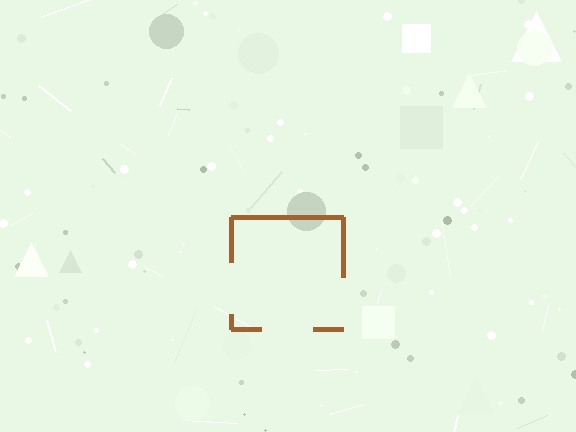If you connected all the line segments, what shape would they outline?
They would outline a square.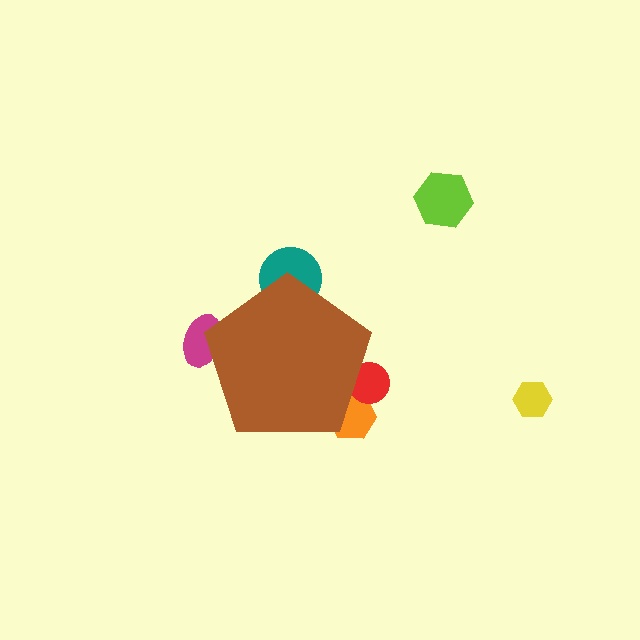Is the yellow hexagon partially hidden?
No, the yellow hexagon is fully visible.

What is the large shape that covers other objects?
A brown pentagon.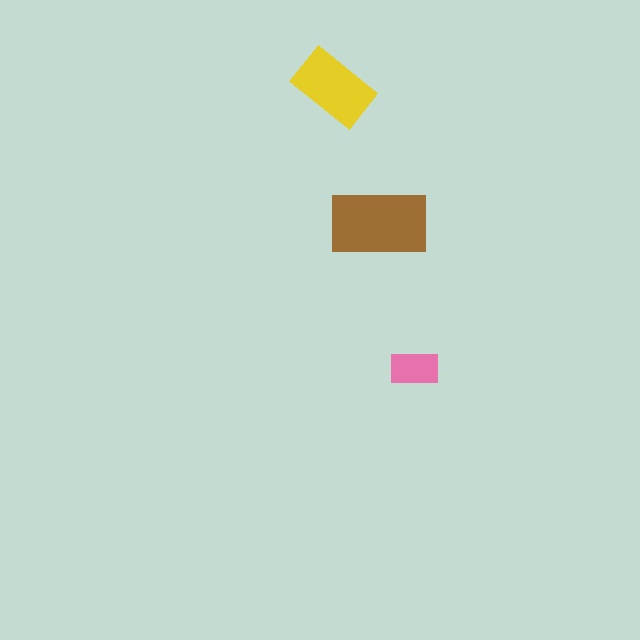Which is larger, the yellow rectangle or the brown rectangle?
The brown one.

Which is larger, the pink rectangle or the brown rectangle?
The brown one.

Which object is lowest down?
The pink rectangle is bottommost.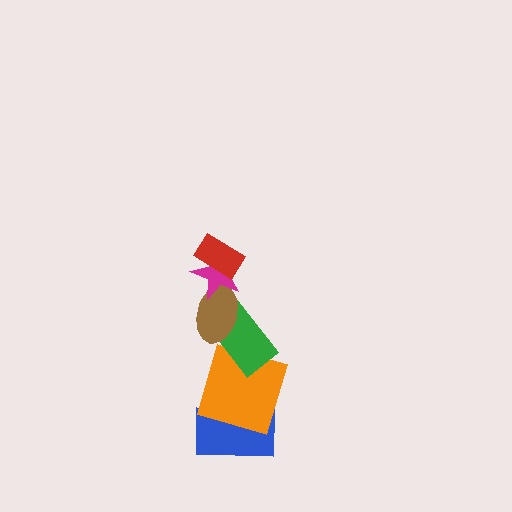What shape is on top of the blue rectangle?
The orange square is on top of the blue rectangle.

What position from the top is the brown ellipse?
The brown ellipse is 3rd from the top.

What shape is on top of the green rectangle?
The brown ellipse is on top of the green rectangle.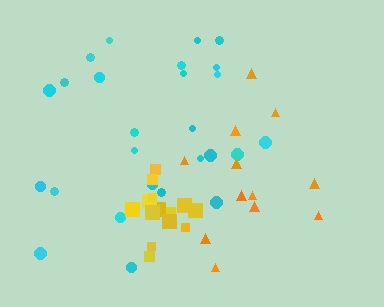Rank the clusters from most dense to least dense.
yellow, cyan, orange.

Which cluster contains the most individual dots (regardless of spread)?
Cyan (26).